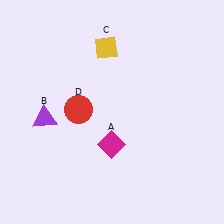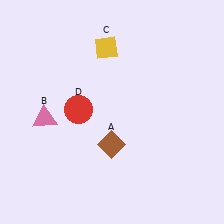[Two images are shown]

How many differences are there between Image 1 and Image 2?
There are 2 differences between the two images.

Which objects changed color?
A changed from magenta to brown. B changed from purple to pink.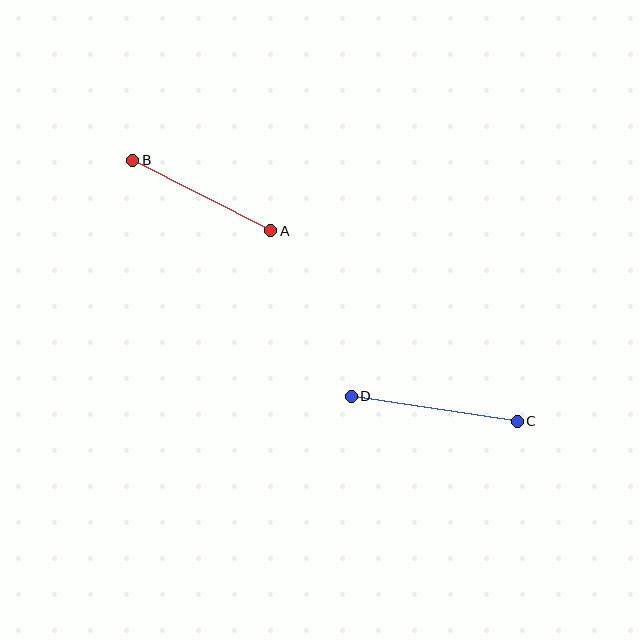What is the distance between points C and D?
The distance is approximately 168 pixels.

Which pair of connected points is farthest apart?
Points C and D are farthest apart.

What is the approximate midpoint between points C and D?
The midpoint is at approximately (434, 409) pixels.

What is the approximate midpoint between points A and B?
The midpoint is at approximately (202, 195) pixels.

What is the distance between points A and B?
The distance is approximately 155 pixels.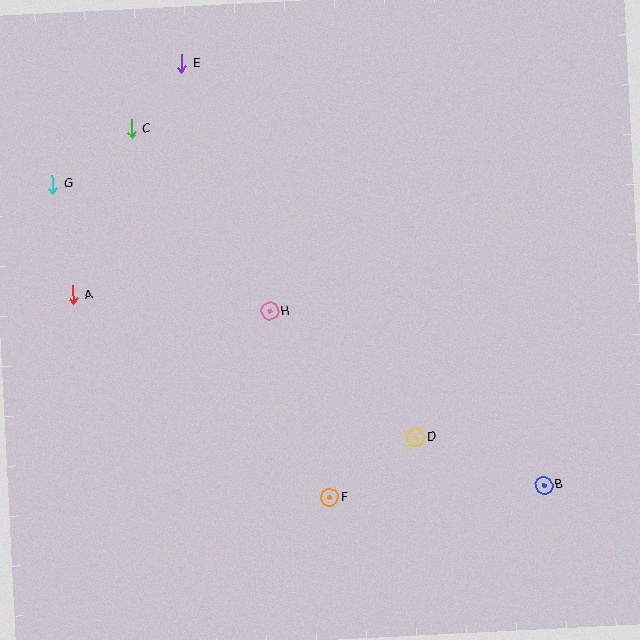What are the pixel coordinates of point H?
Point H is at (270, 311).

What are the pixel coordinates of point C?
Point C is at (131, 129).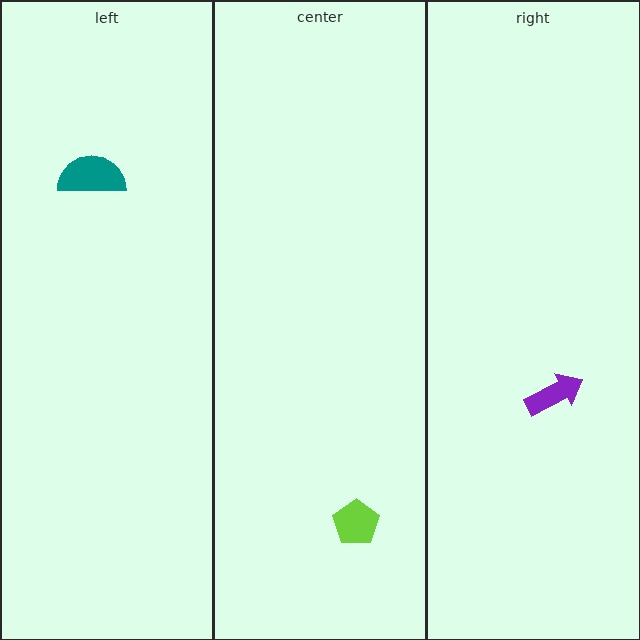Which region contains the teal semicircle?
The left region.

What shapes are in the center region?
The lime pentagon.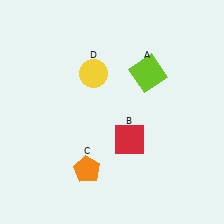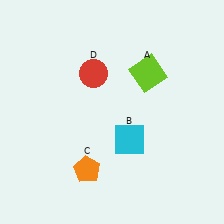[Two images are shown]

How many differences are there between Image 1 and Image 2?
There are 2 differences between the two images.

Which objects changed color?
B changed from red to cyan. D changed from yellow to red.